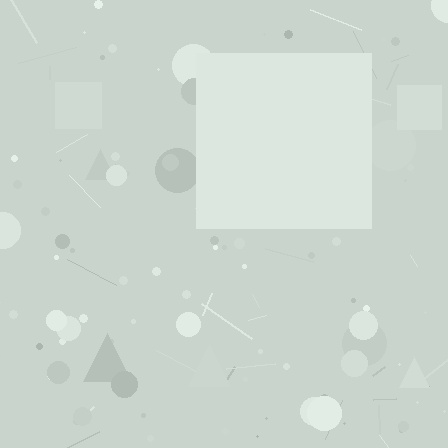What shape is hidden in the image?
A square is hidden in the image.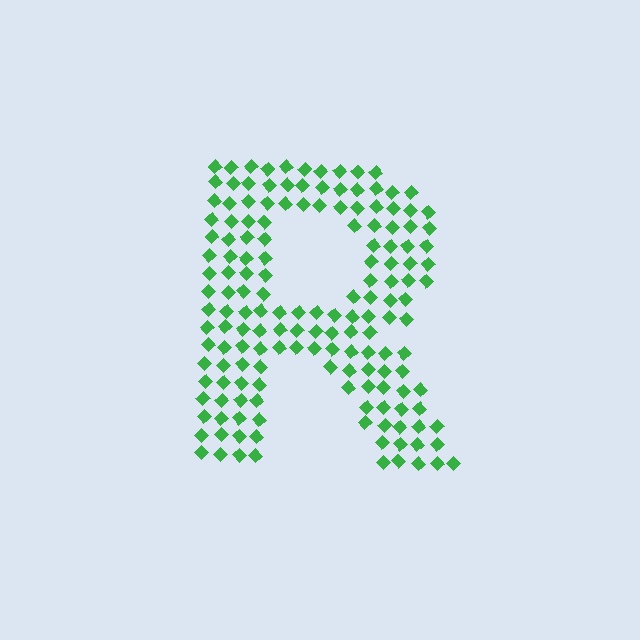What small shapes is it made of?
It is made of small diamonds.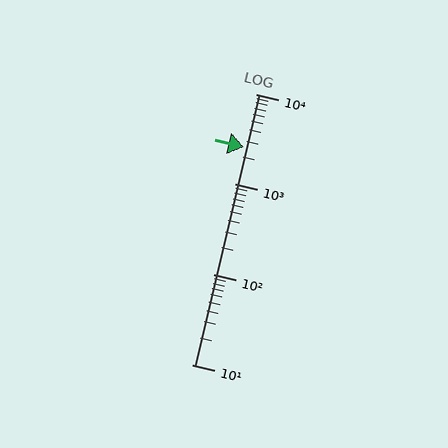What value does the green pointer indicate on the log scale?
The pointer indicates approximately 2600.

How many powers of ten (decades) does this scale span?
The scale spans 3 decades, from 10 to 10000.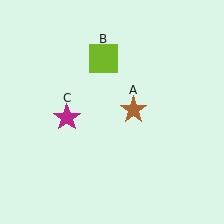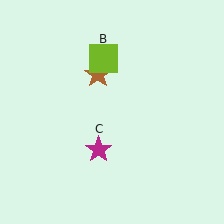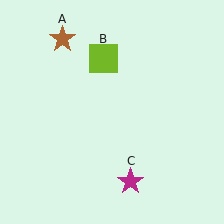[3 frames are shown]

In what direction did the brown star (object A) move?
The brown star (object A) moved up and to the left.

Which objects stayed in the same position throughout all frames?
Lime square (object B) remained stationary.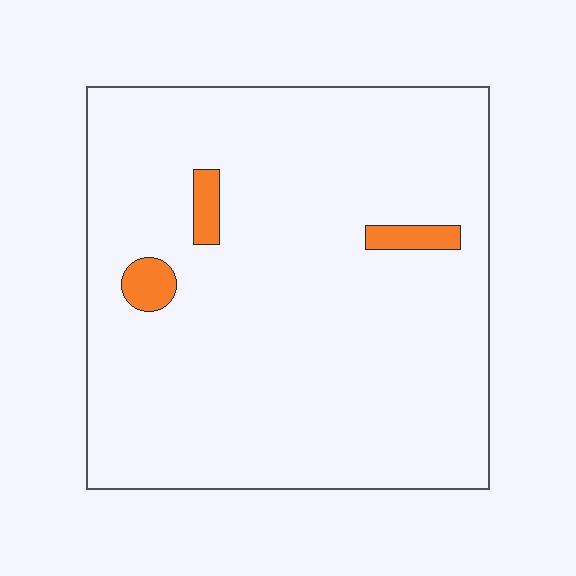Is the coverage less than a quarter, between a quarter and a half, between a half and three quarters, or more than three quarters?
Less than a quarter.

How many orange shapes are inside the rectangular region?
3.